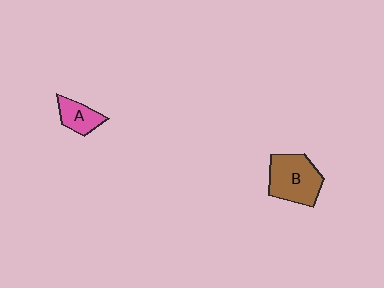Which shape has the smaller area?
Shape A (pink).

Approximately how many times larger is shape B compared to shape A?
Approximately 2.0 times.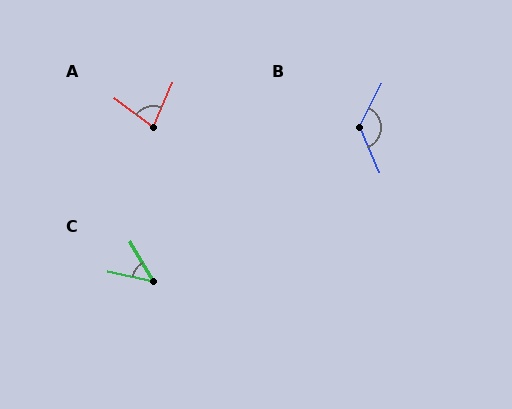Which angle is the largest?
B, at approximately 130 degrees.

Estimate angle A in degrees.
Approximately 76 degrees.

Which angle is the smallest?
C, at approximately 46 degrees.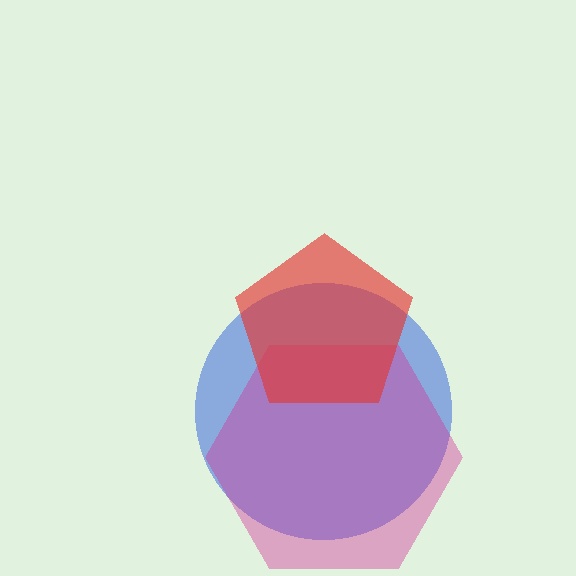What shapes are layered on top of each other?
The layered shapes are: a blue circle, a magenta hexagon, a red pentagon.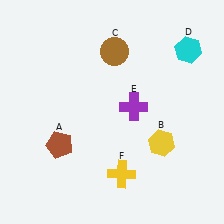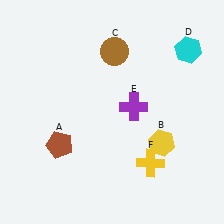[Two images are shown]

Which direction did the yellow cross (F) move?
The yellow cross (F) moved right.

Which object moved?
The yellow cross (F) moved right.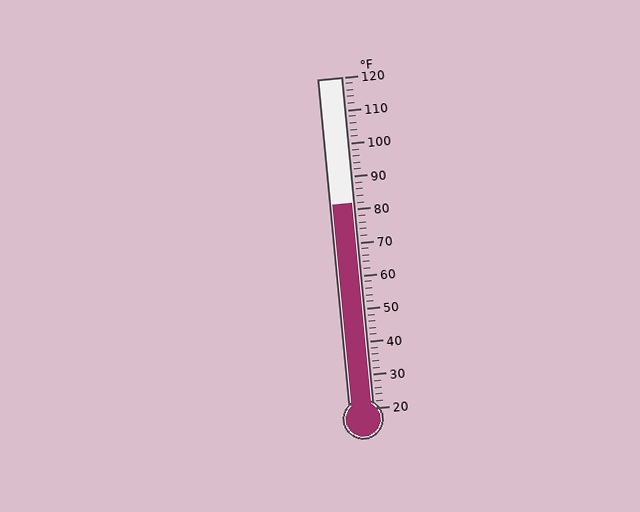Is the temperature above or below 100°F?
The temperature is below 100°F.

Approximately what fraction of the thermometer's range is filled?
The thermometer is filled to approximately 60% of its range.